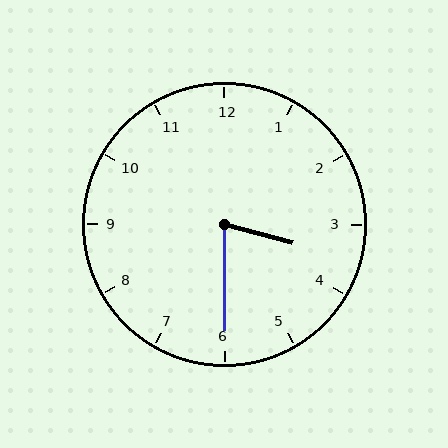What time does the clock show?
3:30.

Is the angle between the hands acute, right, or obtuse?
It is acute.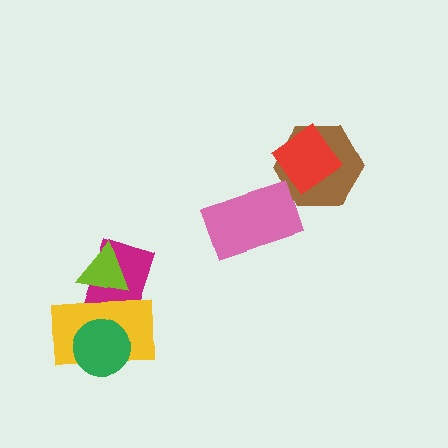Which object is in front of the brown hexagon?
The red diamond is in front of the brown hexagon.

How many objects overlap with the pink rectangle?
0 objects overlap with the pink rectangle.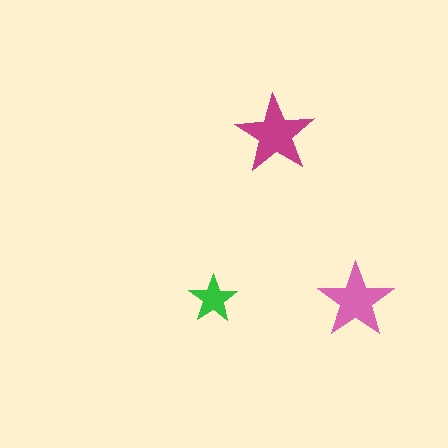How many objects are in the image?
There are 3 objects in the image.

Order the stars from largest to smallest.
the magenta one, the pink one, the green one.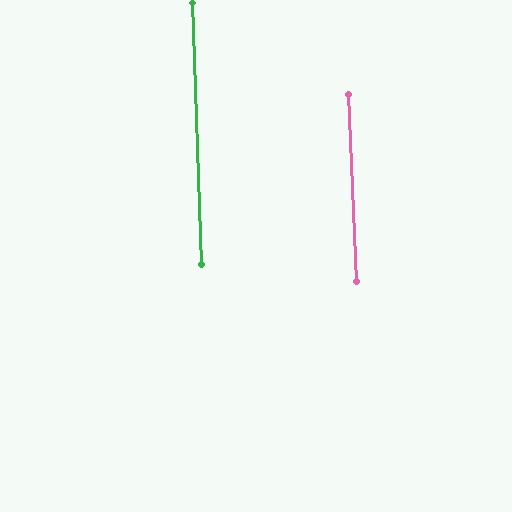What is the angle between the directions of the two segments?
Approximately 1 degree.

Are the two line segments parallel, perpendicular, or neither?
Parallel — their directions differ by only 0.6°.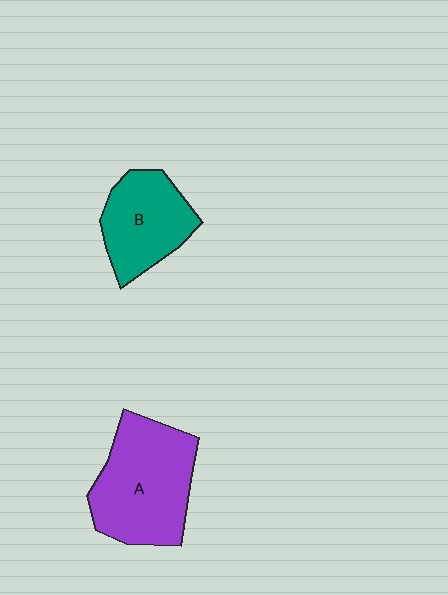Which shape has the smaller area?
Shape B (teal).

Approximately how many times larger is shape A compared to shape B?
Approximately 1.4 times.